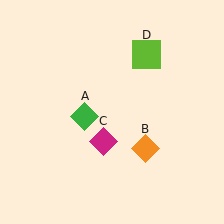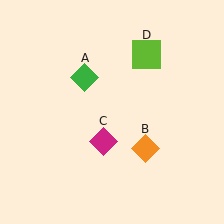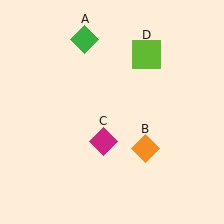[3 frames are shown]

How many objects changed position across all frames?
1 object changed position: green diamond (object A).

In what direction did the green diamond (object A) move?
The green diamond (object A) moved up.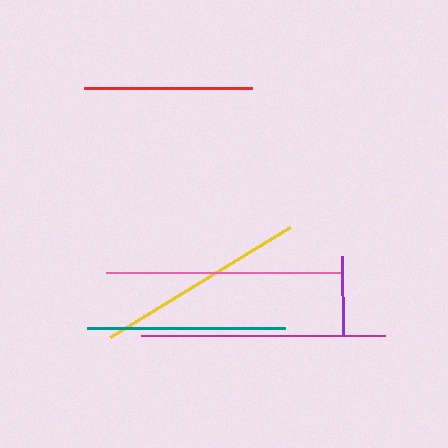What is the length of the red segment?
The red segment is approximately 168 pixels long.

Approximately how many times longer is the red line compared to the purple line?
The red line is approximately 2.1 times the length of the purple line.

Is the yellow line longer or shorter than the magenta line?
The magenta line is longer than the yellow line.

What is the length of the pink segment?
The pink segment is approximately 236 pixels long.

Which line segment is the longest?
The magenta line is the longest at approximately 244 pixels.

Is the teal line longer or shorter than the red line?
The teal line is longer than the red line.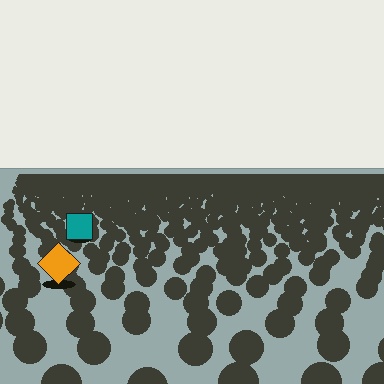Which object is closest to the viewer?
The orange diamond is closest. The texture marks near it are larger and more spread out.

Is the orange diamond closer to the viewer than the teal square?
Yes. The orange diamond is closer — you can tell from the texture gradient: the ground texture is coarser near it.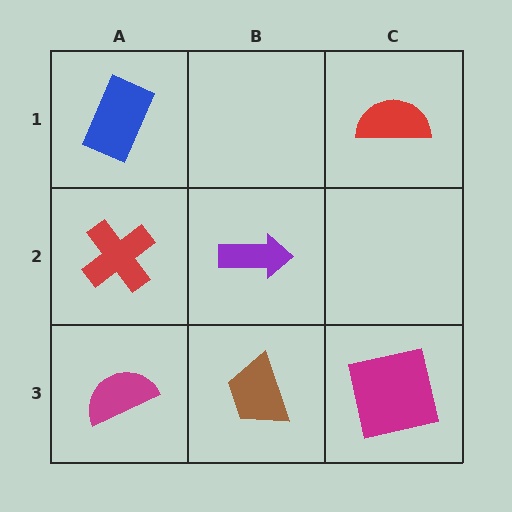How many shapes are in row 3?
3 shapes.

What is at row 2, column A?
A red cross.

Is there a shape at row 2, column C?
No, that cell is empty.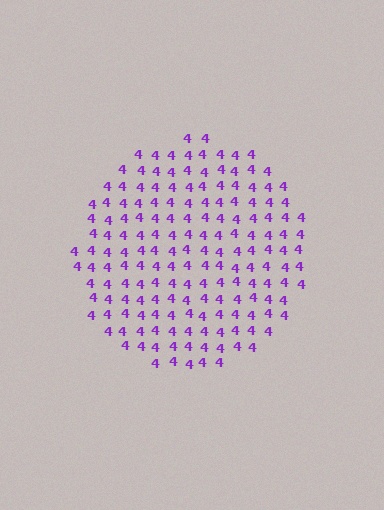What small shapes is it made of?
It is made of small digit 4's.